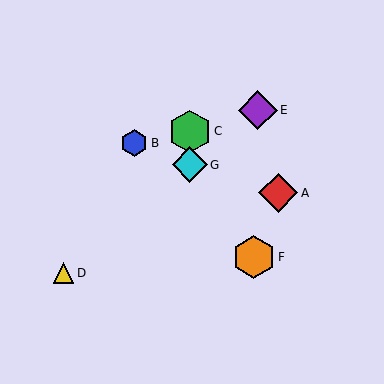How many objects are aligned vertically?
2 objects (C, G) are aligned vertically.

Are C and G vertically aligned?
Yes, both are at x≈190.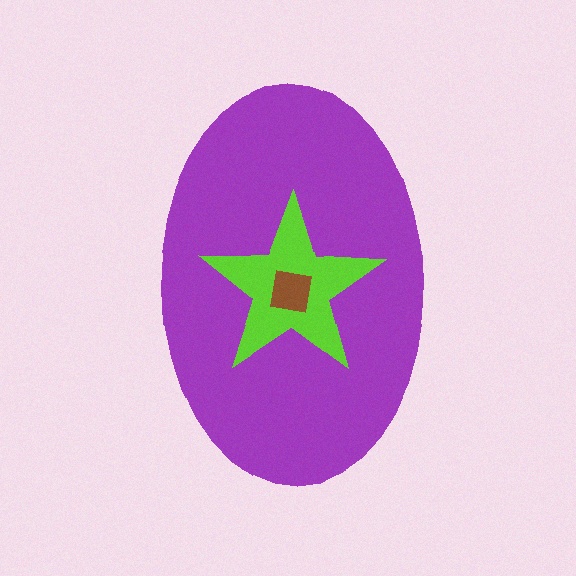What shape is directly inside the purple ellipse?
The lime star.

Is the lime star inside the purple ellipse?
Yes.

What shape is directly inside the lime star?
The brown square.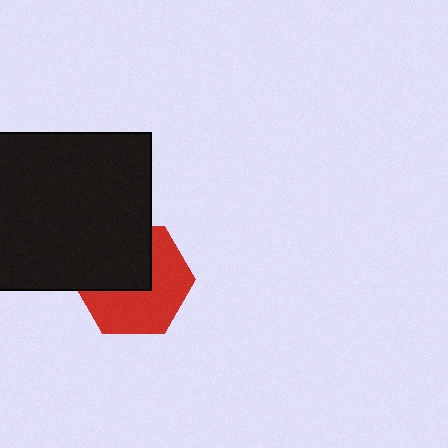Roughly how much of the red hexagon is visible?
About half of it is visible (roughly 56%).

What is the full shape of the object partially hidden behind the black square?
The partially hidden object is a red hexagon.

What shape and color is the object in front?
The object in front is a black square.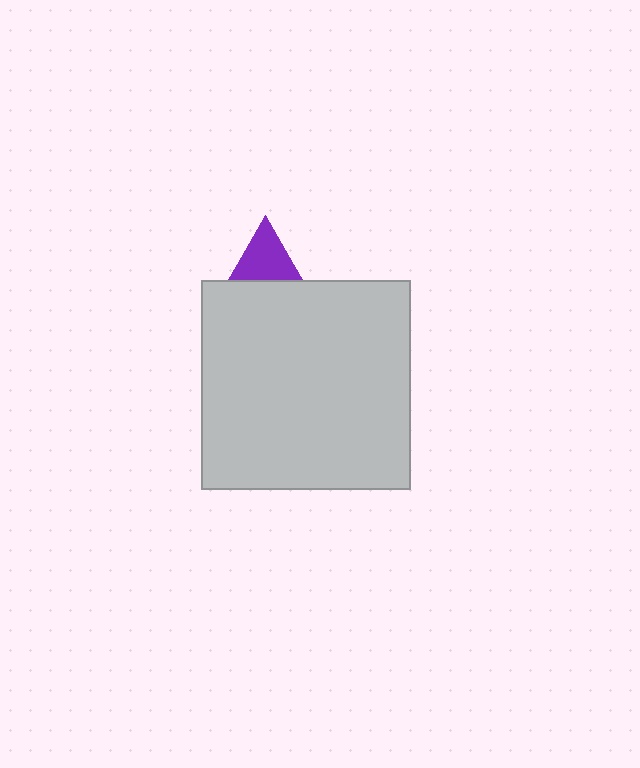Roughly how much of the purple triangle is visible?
A small part of it is visible (roughly 45%).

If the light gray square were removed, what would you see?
You would see the complete purple triangle.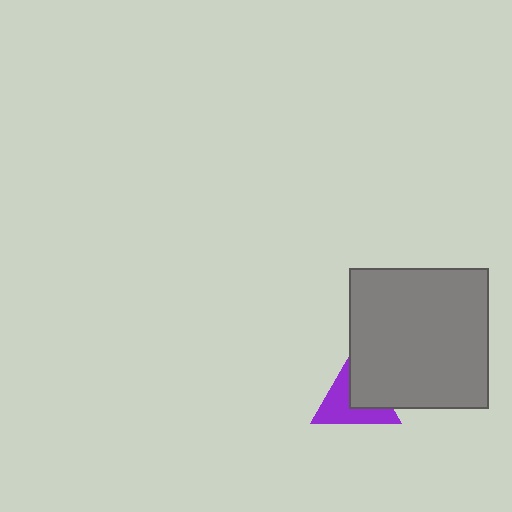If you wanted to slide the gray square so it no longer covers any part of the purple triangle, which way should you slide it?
Slide it toward the upper-right — that is the most direct way to separate the two shapes.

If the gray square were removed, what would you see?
You would see the complete purple triangle.